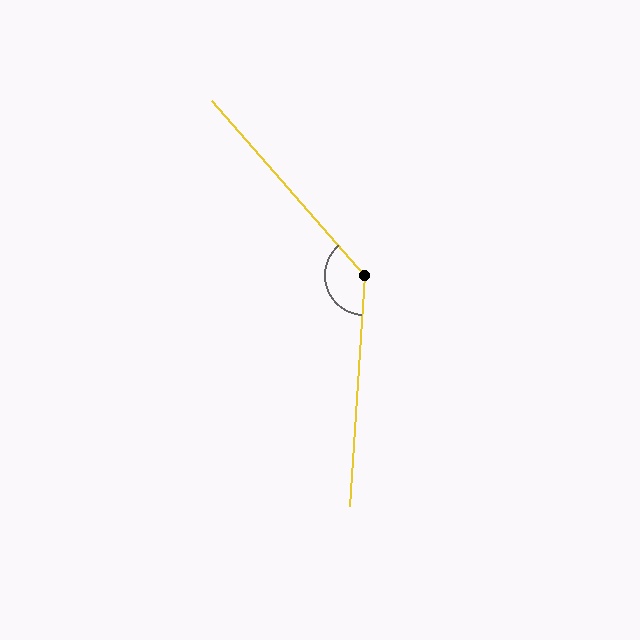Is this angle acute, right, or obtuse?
It is obtuse.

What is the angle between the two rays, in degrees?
Approximately 135 degrees.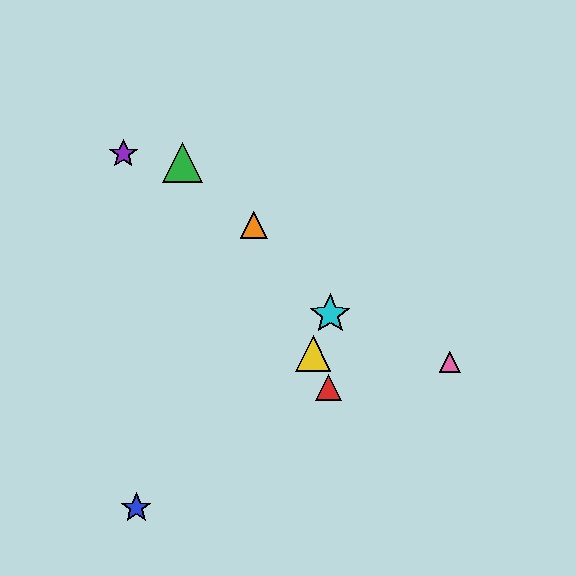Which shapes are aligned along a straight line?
The red triangle, the yellow triangle, the orange triangle are aligned along a straight line.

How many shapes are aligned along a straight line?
3 shapes (the red triangle, the yellow triangle, the orange triangle) are aligned along a straight line.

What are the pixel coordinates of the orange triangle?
The orange triangle is at (254, 225).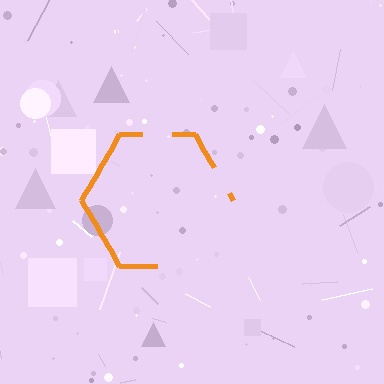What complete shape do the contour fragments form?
The contour fragments form a hexagon.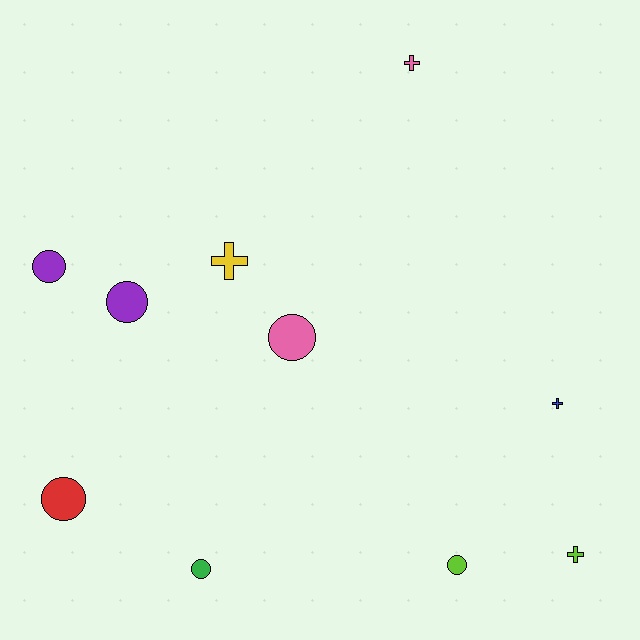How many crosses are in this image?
There are 4 crosses.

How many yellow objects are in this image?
There is 1 yellow object.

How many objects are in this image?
There are 10 objects.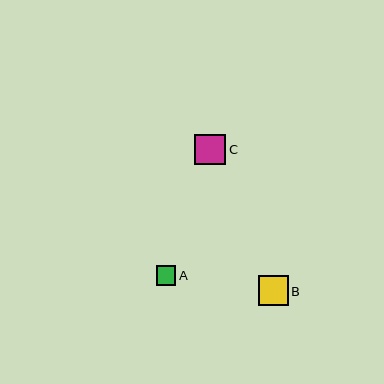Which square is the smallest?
Square A is the smallest with a size of approximately 20 pixels.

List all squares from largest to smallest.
From largest to smallest: C, B, A.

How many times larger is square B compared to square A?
Square B is approximately 1.5 times the size of square A.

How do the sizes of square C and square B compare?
Square C and square B are approximately the same size.